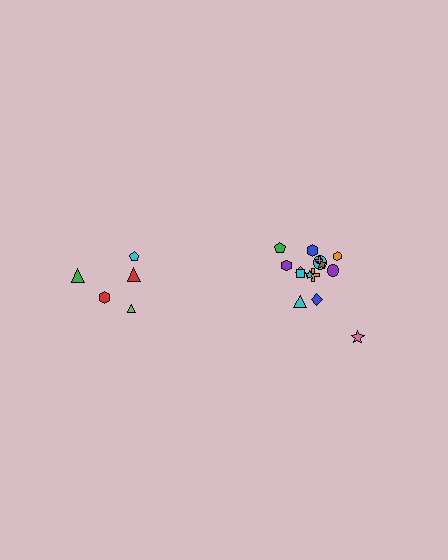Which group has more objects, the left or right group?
The right group.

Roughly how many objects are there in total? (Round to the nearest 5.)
Roughly 20 objects in total.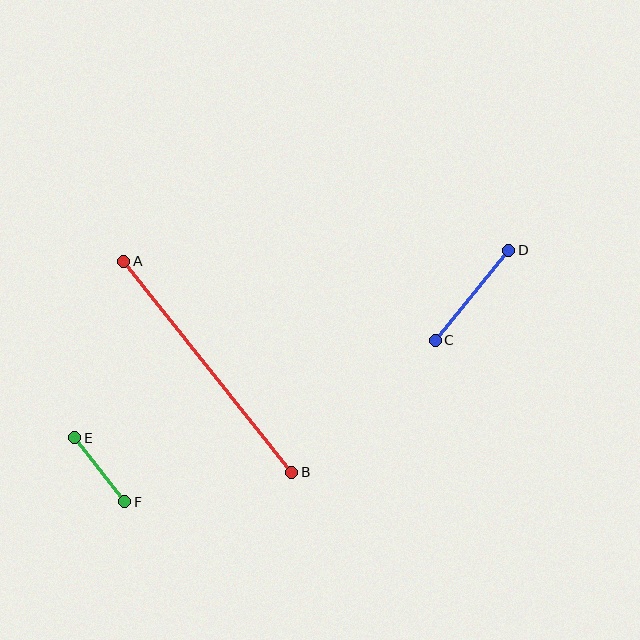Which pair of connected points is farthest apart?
Points A and B are farthest apart.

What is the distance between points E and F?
The distance is approximately 81 pixels.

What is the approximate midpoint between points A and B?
The midpoint is at approximately (208, 367) pixels.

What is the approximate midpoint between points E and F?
The midpoint is at approximately (100, 470) pixels.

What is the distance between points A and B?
The distance is approximately 270 pixels.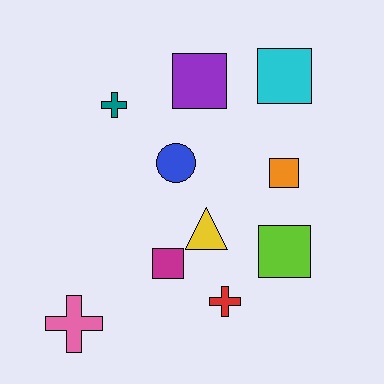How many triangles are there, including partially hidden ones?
There is 1 triangle.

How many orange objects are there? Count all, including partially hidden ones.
There is 1 orange object.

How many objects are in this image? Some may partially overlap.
There are 10 objects.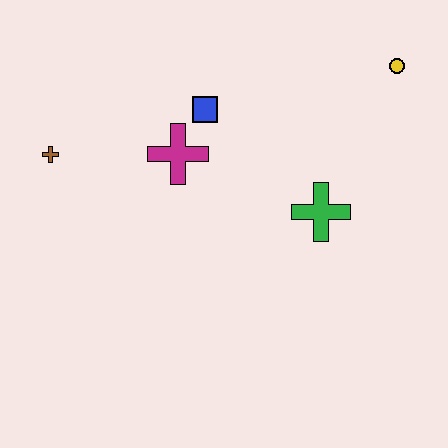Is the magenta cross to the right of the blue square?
No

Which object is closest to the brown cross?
The magenta cross is closest to the brown cross.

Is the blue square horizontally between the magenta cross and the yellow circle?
Yes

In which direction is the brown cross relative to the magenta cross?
The brown cross is to the left of the magenta cross.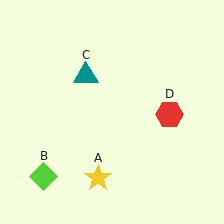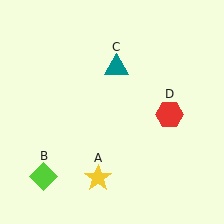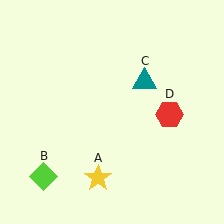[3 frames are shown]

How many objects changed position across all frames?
1 object changed position: teal triangle (object C).